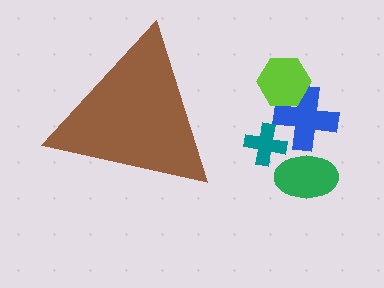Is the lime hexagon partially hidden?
No, the lime hexagon is fully visible.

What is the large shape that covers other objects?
A brown triangle.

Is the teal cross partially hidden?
No, the teal cross is fully visible.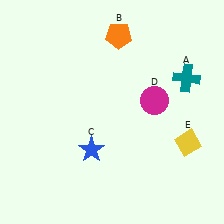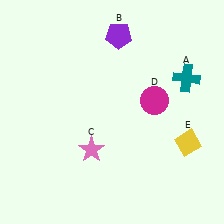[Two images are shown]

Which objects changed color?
B changed from orange to purple. C changed from blue to pink.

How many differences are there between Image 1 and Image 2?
There are 2 differences between the two images.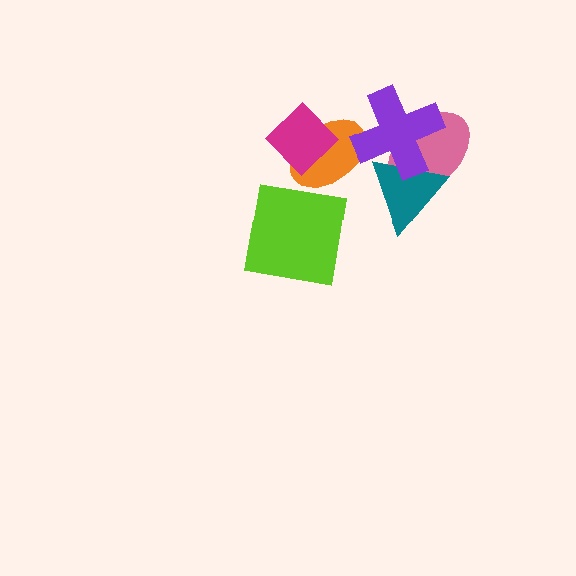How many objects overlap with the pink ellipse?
2 objects overlap with the pink ellipse.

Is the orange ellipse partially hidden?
Yes, it is partially covered by another shape.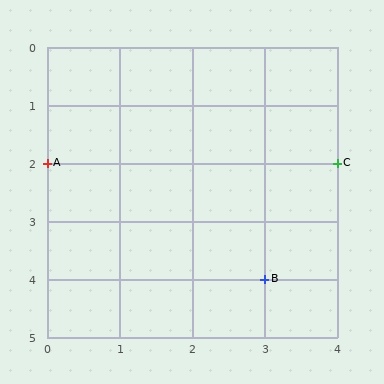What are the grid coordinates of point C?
Point C is at grid coordinates (4, 2).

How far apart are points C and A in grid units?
Points C and A are 4 columns apart.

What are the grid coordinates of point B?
Point B is at grid coordinates (3, 4).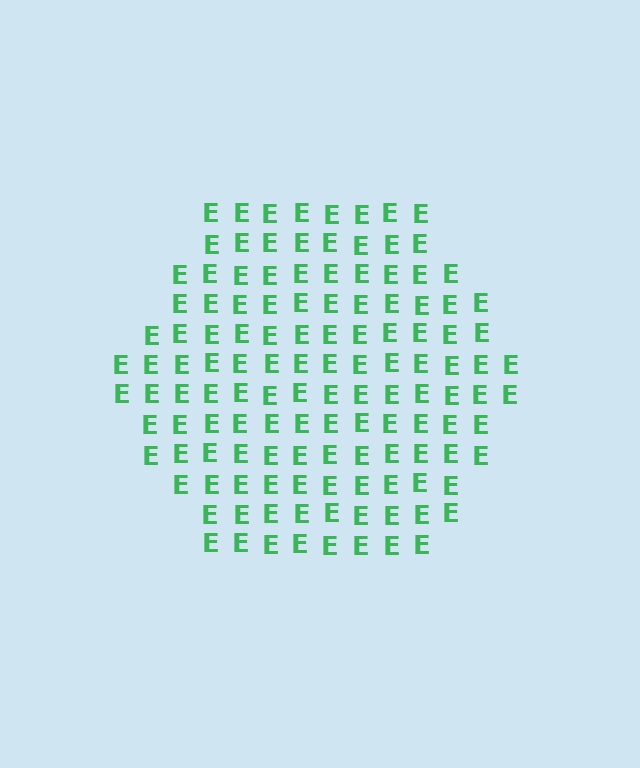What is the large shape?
The large shape is a hexagon.